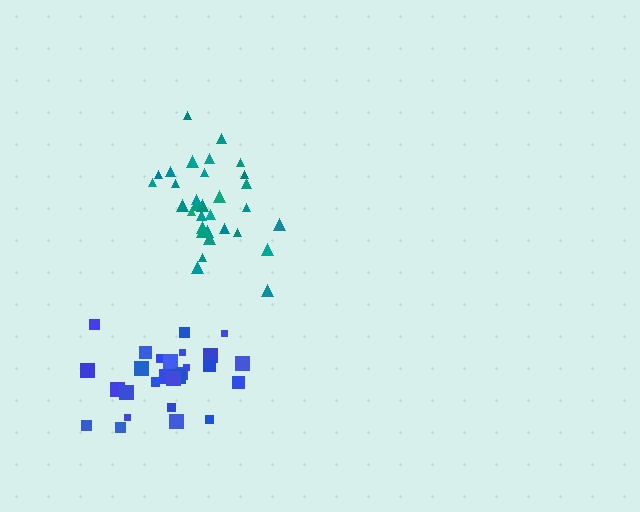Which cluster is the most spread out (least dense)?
Teal.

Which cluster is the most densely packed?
Blue.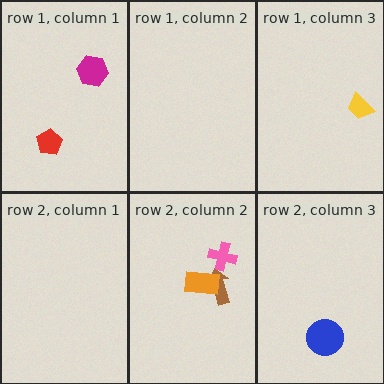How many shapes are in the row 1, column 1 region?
2.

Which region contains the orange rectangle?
The row 2, column 2 region.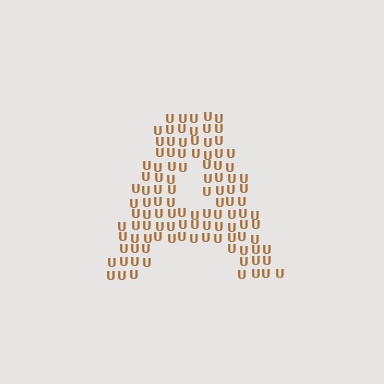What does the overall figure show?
The overall figure shows the letter A.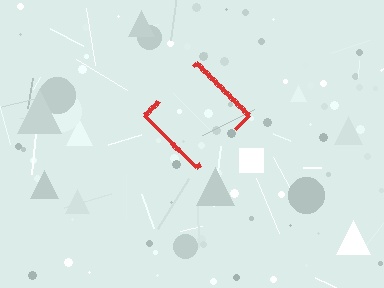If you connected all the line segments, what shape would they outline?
They would outline a diamond.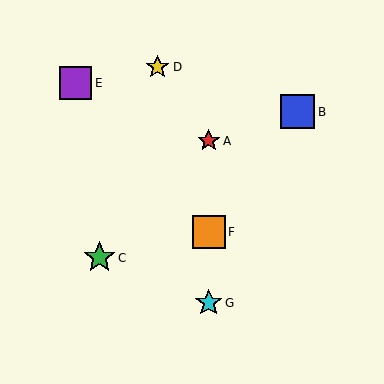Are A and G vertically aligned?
Yes, both are at x≈209.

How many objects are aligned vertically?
3 objects (A, F, G) are aligned vertically.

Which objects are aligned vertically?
Objects A, F, G are aligned vertically.